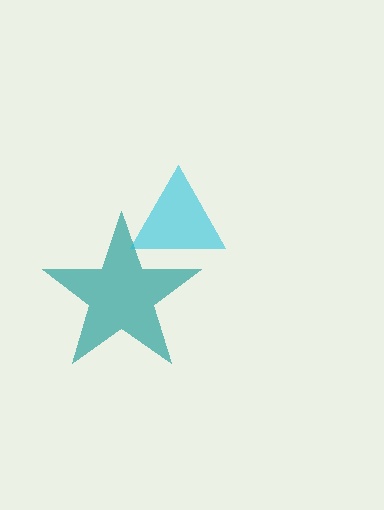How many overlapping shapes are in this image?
There are 2 overlapping shapes in the image.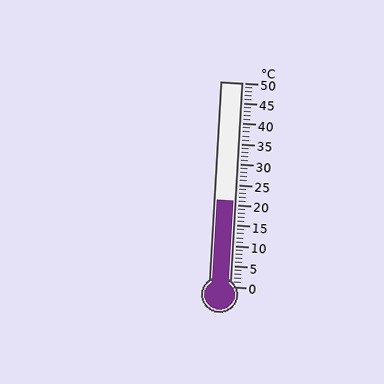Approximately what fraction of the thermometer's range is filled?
The thermometer is filled to approximately 40% of its range.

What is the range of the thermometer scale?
The thermometer scale ranges from 0°C to 50°C.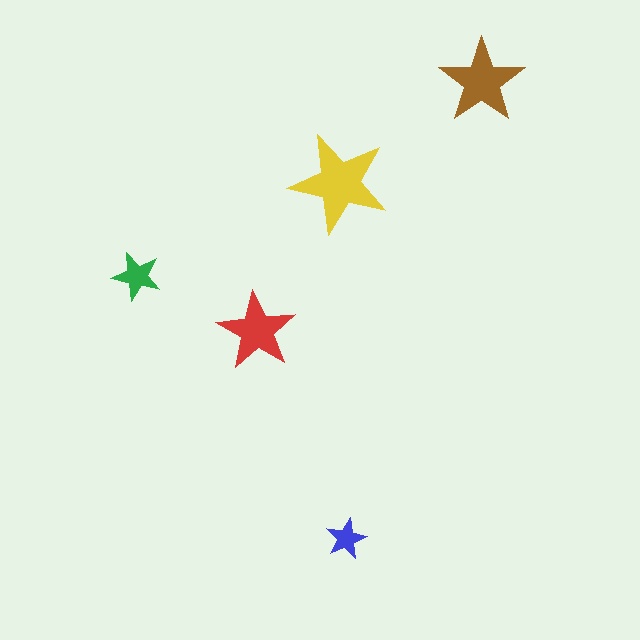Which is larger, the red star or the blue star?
The red one.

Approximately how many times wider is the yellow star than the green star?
About 2 times wider.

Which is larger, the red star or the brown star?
The brown one.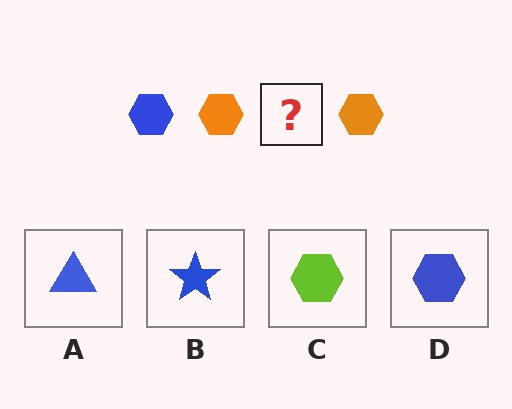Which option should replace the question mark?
Option D.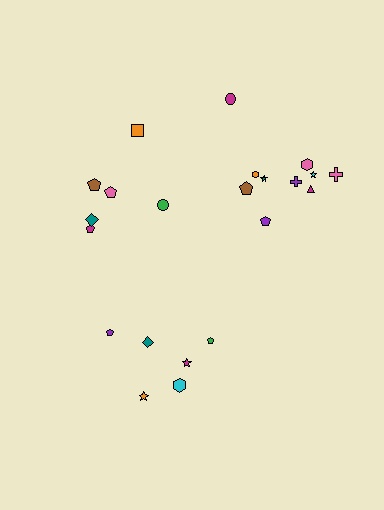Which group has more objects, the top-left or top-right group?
The top-right group.